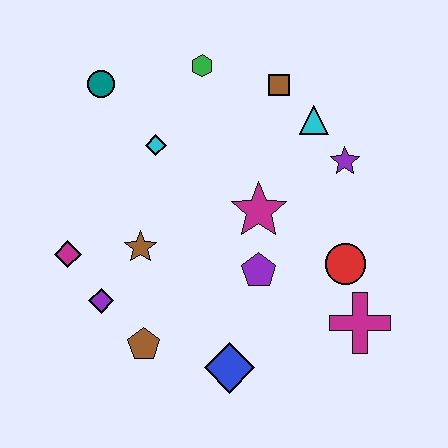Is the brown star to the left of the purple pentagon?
Yes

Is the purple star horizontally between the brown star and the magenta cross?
Yes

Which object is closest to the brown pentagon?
The purple diamond is closest to the brown pentagon.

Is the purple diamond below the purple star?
Yes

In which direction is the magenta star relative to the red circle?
The magenta star is to the left of the red circle.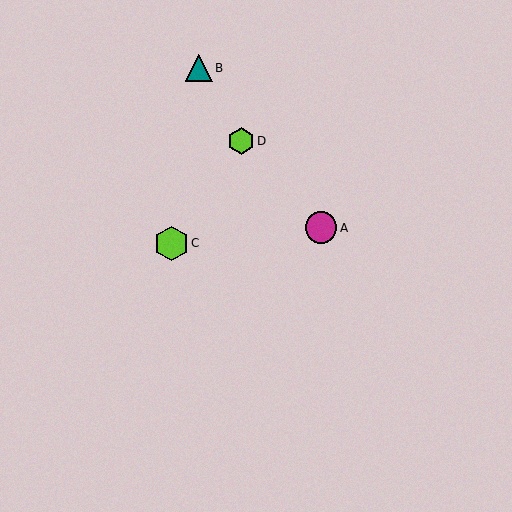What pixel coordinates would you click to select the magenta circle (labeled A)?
Click at (321, 228) to select the magenta circle A.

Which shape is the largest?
The lime hexagon (labeled C) is the largest.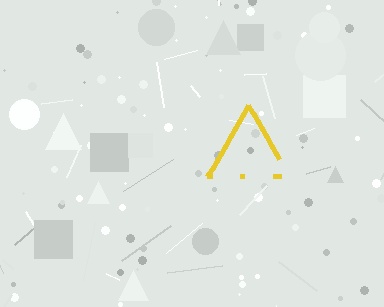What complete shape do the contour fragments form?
The contour fragments form a triangle.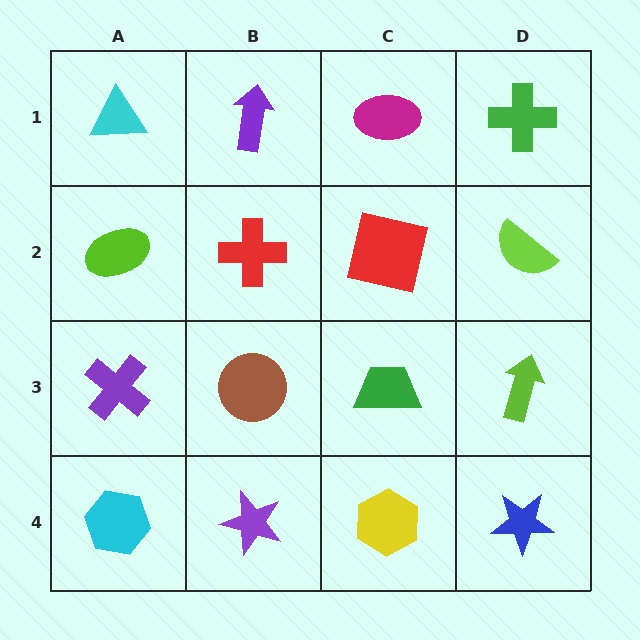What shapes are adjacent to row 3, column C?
A red square (row 2, column C), a yellow hexagon (row 4, column C), a brown circle (row 3, column B), a lime arrow (row 3, column D).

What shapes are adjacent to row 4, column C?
A green trapezoid (row 3, column C), a purple star (row 4, column B), a blue star (row 4, column D).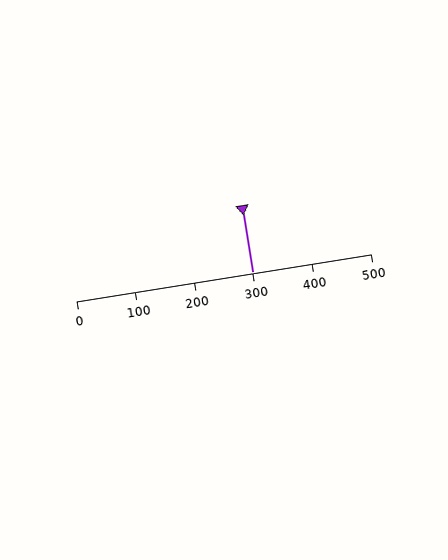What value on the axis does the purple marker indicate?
The marker indicates approximately 300.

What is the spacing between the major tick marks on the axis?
The major ticks are spaced 100 apart.